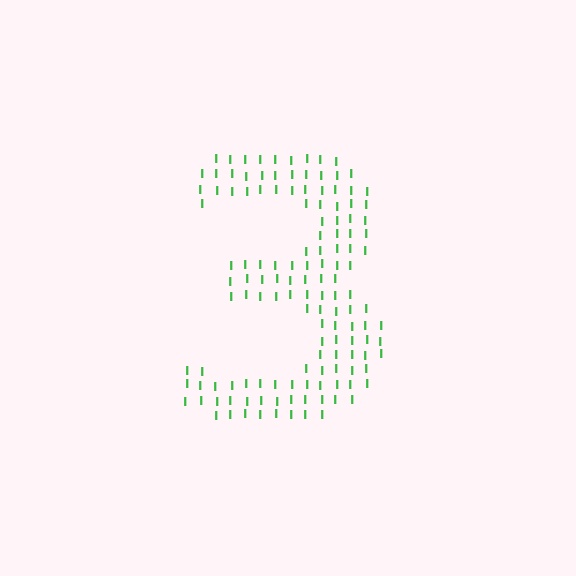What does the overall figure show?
The overall figure shows the digit 3.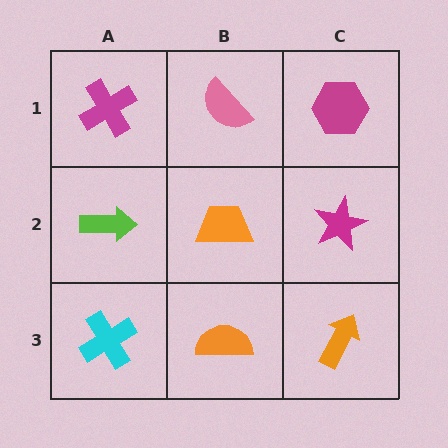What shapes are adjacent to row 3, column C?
A magenta star (row 2, column C), an orange semicircle (row 3, column B).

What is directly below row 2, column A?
A cyan cross.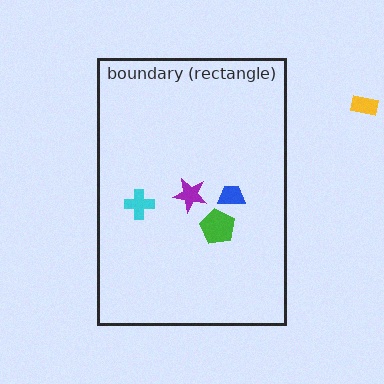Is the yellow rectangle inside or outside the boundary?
Outside.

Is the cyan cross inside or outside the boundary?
Inside.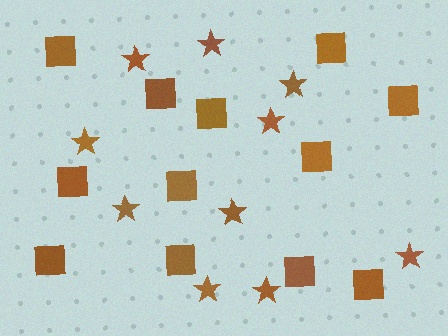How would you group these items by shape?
There are 2 groups: one group of squares (12) and one group of stars (10).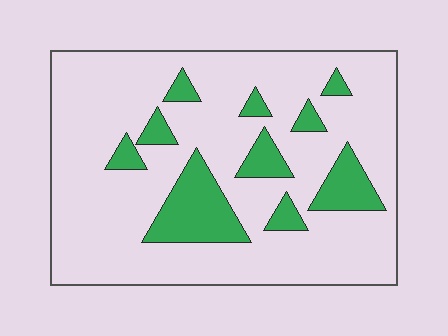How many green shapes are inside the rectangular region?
10.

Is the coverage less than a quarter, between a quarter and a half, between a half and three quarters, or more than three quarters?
Less than a quarter.